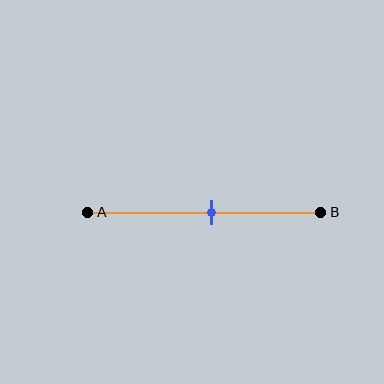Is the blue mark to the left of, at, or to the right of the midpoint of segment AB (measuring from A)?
The blue mark is to the right of the midpoint of segment AB.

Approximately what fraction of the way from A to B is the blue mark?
The blue mark is approximately 55% of the way from A to B.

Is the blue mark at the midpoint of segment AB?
No, the mark is at about 55% from A, not at the 50% midpoint.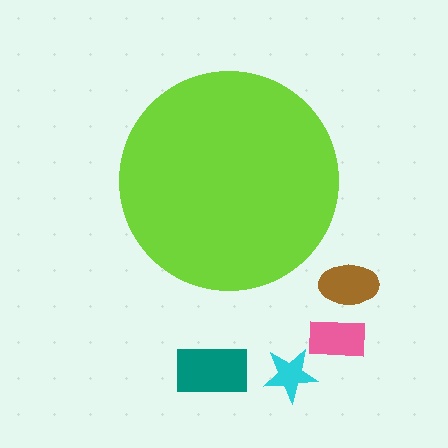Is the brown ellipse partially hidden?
No, the brown ellipse is fully visible.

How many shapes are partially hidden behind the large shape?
0 shapes are partially hidden.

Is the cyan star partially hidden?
No, the cyan star is fully visible.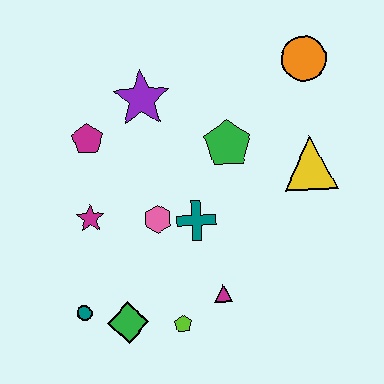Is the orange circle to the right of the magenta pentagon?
Yes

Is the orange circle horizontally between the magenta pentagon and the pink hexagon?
No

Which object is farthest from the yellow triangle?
The teal circle is farthest from the yellow triangle.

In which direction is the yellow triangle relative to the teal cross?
The yellow triangle is to the right of the teal cross.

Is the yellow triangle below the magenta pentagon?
Yes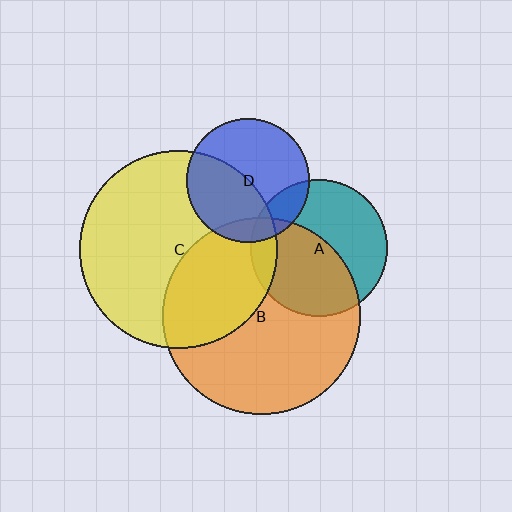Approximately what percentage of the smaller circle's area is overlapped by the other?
Approximately 50%.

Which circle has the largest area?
Circle C (yellow).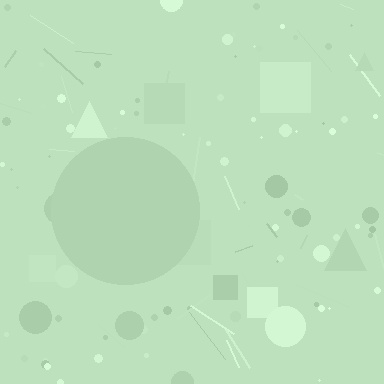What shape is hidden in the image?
A circle is hidden in the image.